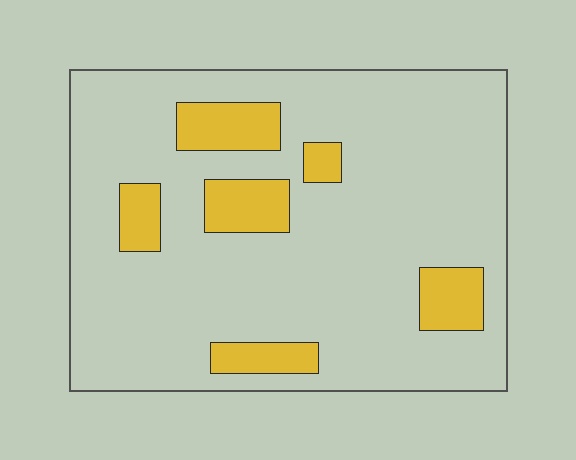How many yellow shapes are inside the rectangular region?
6.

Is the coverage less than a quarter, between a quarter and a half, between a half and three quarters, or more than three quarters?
Less than a quarter.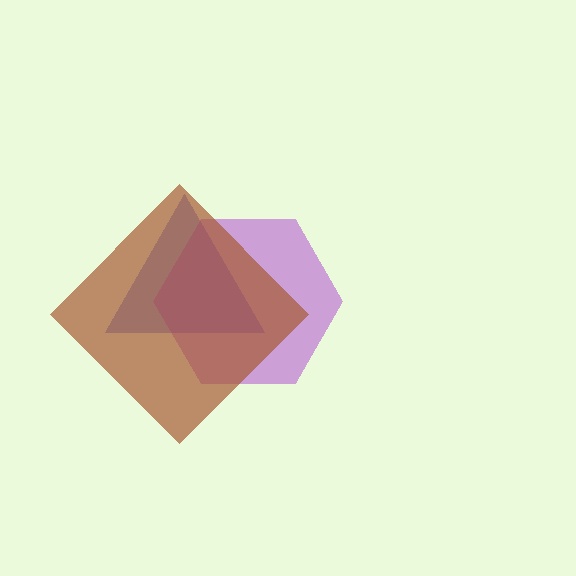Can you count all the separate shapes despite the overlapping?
Yes, there are 3 separate shapes.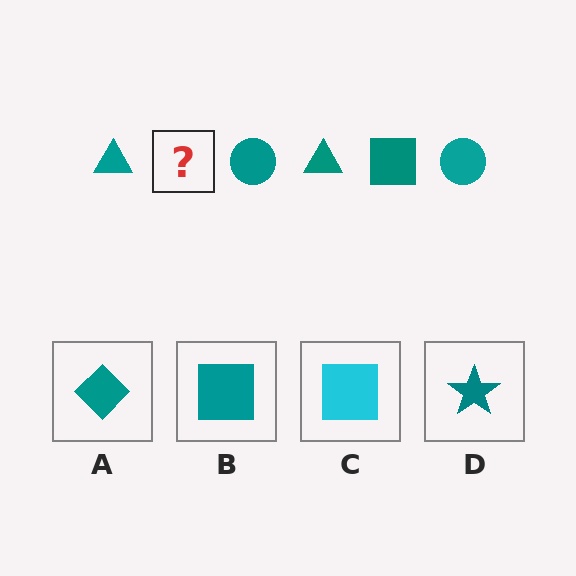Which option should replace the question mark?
Option B.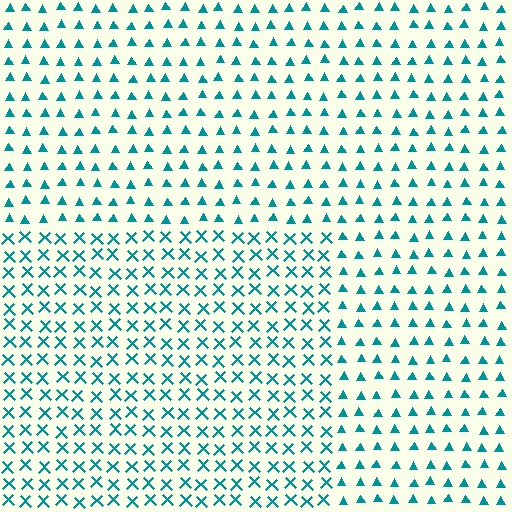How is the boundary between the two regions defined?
The boundary is defined by a change in element shape: X marks inside vs. triangles outside. All elements share the same color and spacing.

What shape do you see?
I see a rectangle.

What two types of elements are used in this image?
The image uses X marks inside the rectangle region and triangles outside it.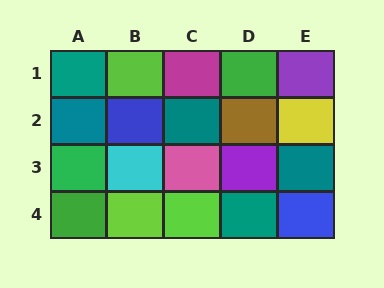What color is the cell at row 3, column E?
Teal.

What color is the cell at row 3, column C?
Pink.